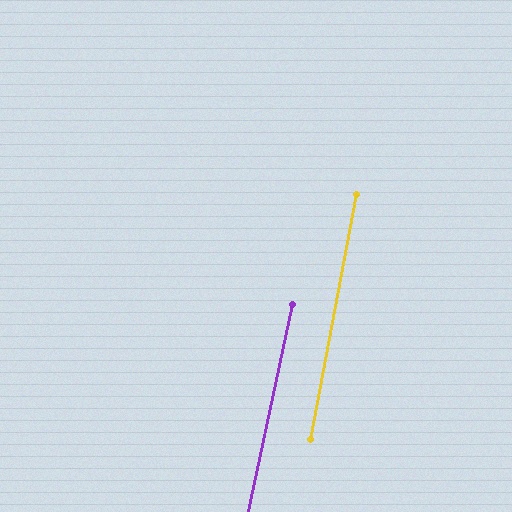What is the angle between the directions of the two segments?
Approximately 1 degree.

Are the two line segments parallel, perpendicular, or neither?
Parallel — their directions differ by only 1.4°.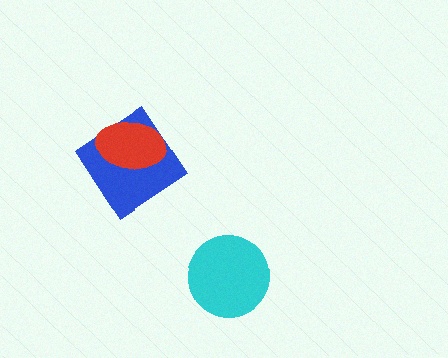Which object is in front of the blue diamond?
The red ellipse is in front of the blue diamond.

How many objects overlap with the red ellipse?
1 object overlaps with the red ellipse.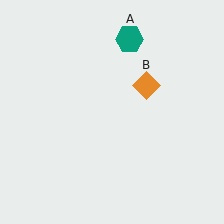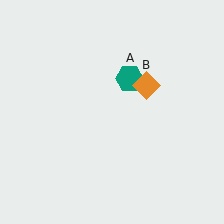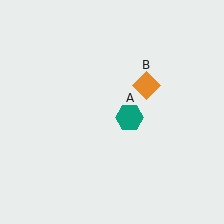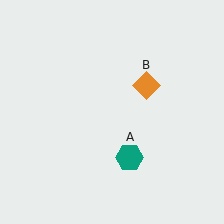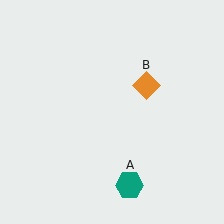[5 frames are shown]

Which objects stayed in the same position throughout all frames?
Orange diamond (object B) remained stationary.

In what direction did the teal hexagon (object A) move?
The teal hexagon (object A) moved down.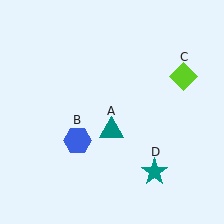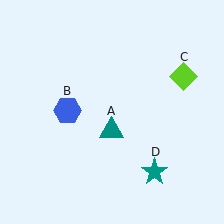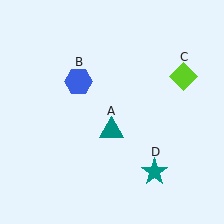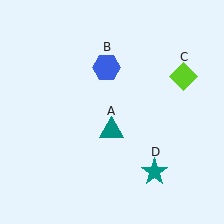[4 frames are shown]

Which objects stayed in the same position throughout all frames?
Teal triangle (object A) and lime diamond (object C) and teal star (object D) remained stationary.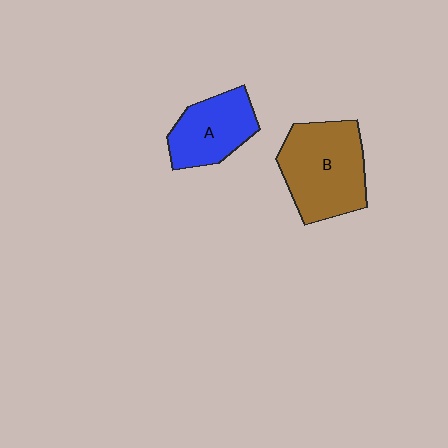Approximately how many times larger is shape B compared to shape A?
Approximately 1.4 times.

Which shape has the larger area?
Shape B (brown).